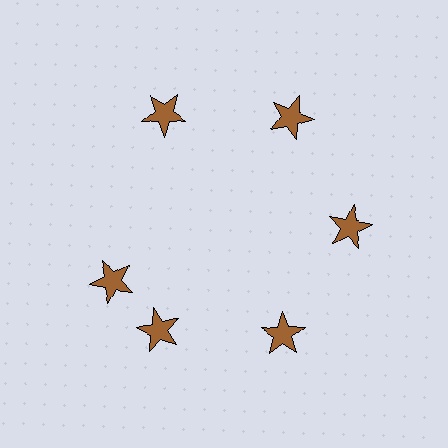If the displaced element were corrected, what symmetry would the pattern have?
It would have 6-fold rotational symmetry — the pattern would map onto itself every 60 degrees.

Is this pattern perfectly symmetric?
No. The 6 brown stars are arranged in a ring, but one element near the 9 o'clock position is rotated out of alignment along the ring, breaking the 6-fold rotational symmetry.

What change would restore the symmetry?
The symmetry would be restored by rotating it back into even spacing with its neighbors so that all 6 stars sit at equal angles and equal distance from the center.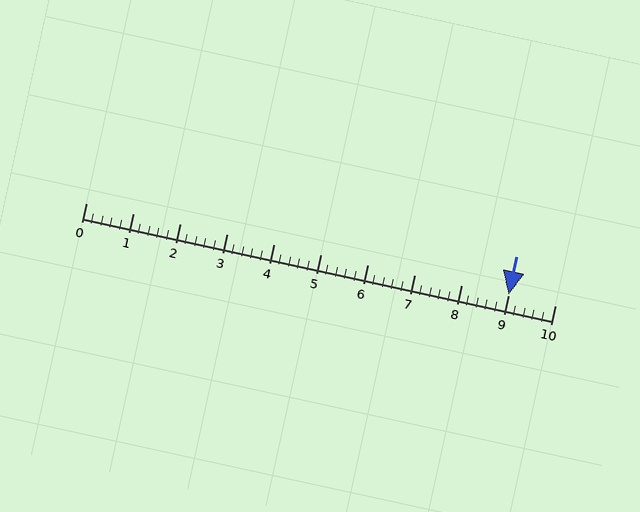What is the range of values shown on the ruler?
The ruler shows values from 0 to 10.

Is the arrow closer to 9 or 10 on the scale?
The arrow is closer to 9.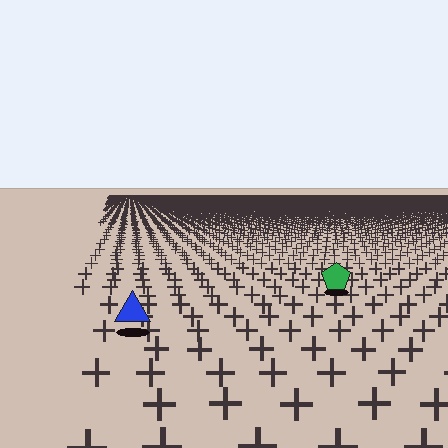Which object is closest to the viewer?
The blue triangle is closest. The texture marks near it are larger and more spread out.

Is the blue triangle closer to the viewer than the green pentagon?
Yes. The blue triangle is closer — you can tell from the texture gradient: the ground texture is coarser near it.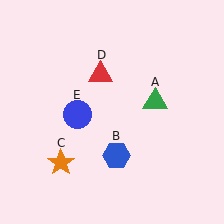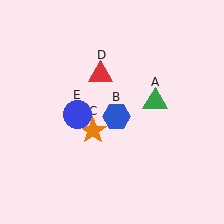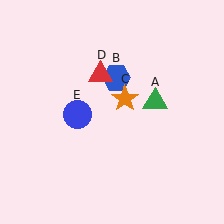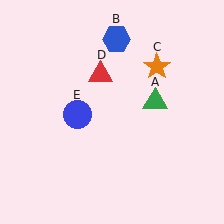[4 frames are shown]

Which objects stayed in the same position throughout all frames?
Green triangle (object A) and red triangle (object D) and blue circle (object E) remained stationary.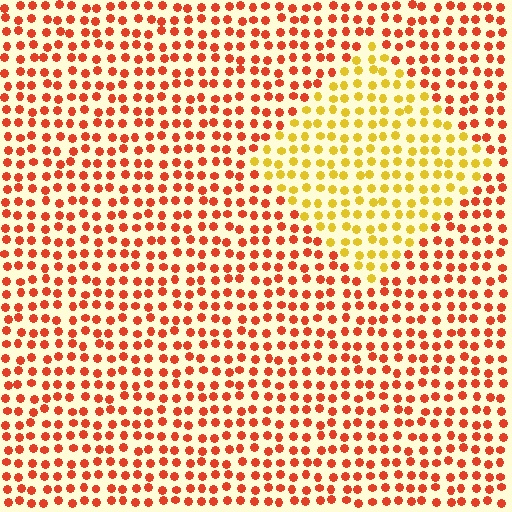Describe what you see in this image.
The image is filled with small red elements in a uniform arrangement. A diamond-shaped region is visible where the elements are tinted to a slightly different hue, forming a subtle color boundary.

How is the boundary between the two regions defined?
The boundary is defined purely by a slight shift in hue (about 43 degrees). Spacing, size, and orientation are identical on both sides.